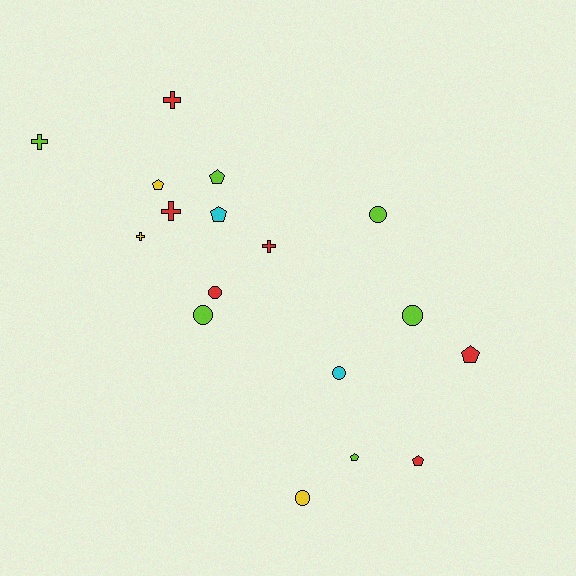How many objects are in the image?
There are 17 objects.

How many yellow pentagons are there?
There is 1 yellow pentagon.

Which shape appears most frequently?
Circle, with 6 objects.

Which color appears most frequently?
Lime, with 6 objects.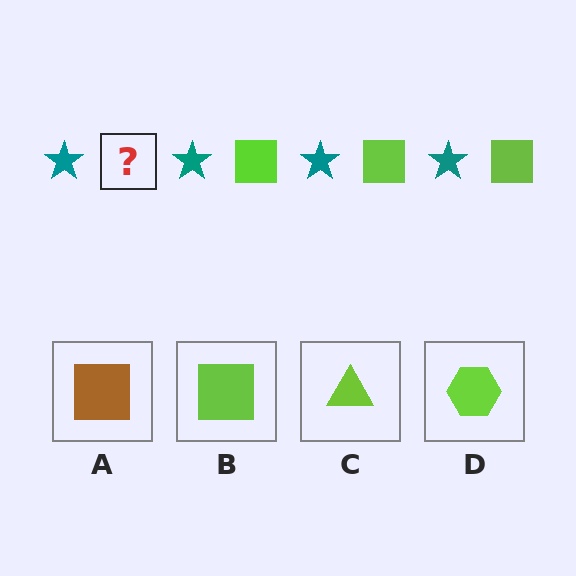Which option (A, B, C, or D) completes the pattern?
B.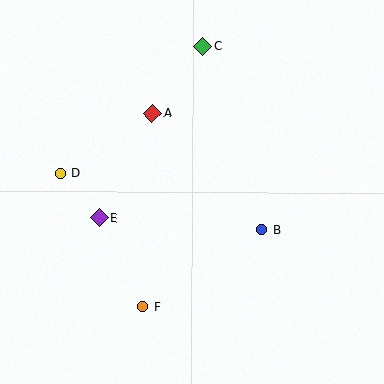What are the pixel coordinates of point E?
Point E is at (99, 218).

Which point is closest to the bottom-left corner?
Point F is closest to the bottom-left corner.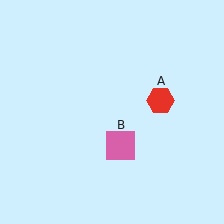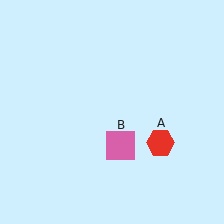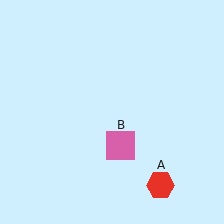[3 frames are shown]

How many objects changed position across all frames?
1 object changed position: red hexagon (object A).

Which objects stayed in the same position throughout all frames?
Pink square (object B) remained stationary.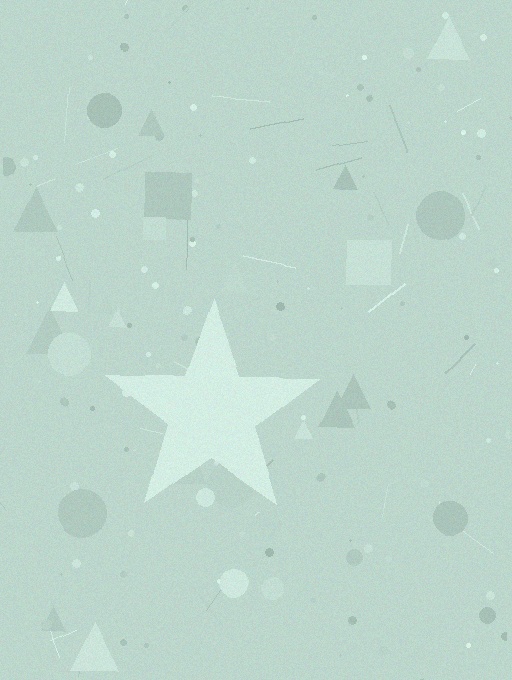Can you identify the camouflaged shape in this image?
The camouflaged shape is a star.